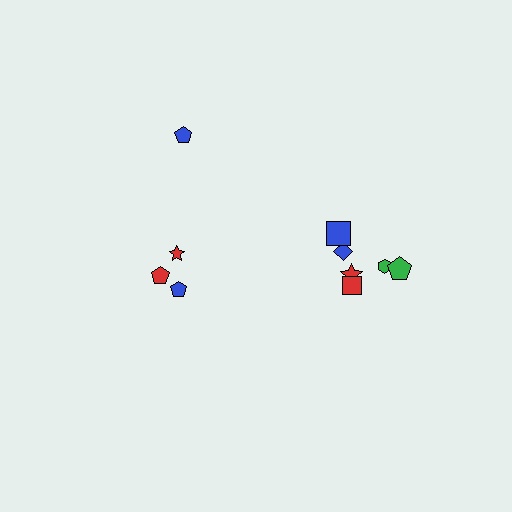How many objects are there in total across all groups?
There are 10 objects.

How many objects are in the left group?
There are 4 objects.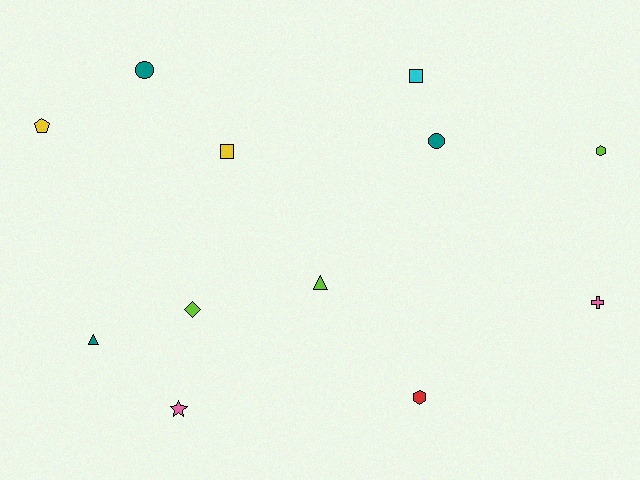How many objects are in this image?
There are 12 objects.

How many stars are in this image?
There is 1 star.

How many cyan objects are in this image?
There is 1 cyan object.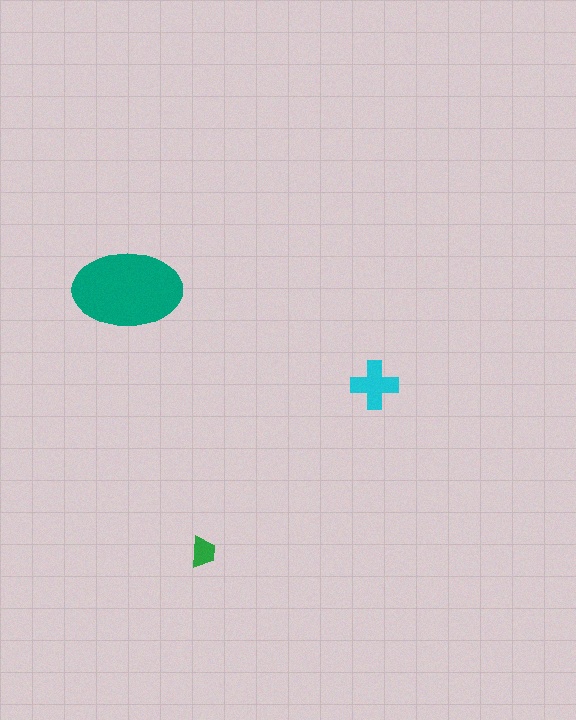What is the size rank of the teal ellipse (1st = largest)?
1st.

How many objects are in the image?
There are 3 objects in the image.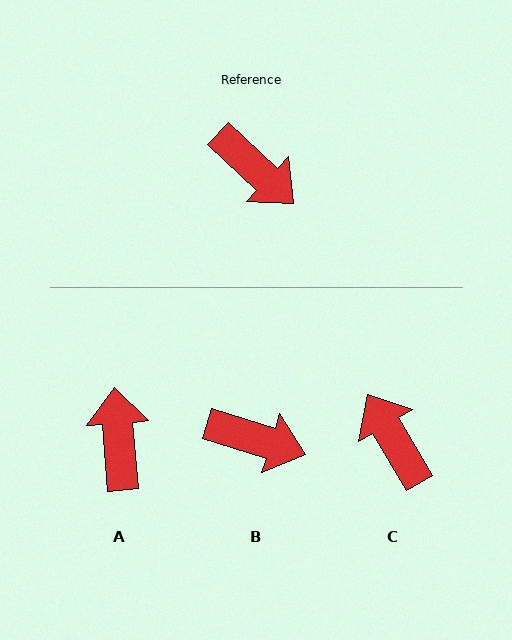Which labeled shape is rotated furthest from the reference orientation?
C, about 164 degrees away.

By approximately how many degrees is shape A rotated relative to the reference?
Approximately 138 degrees counter-clockwise.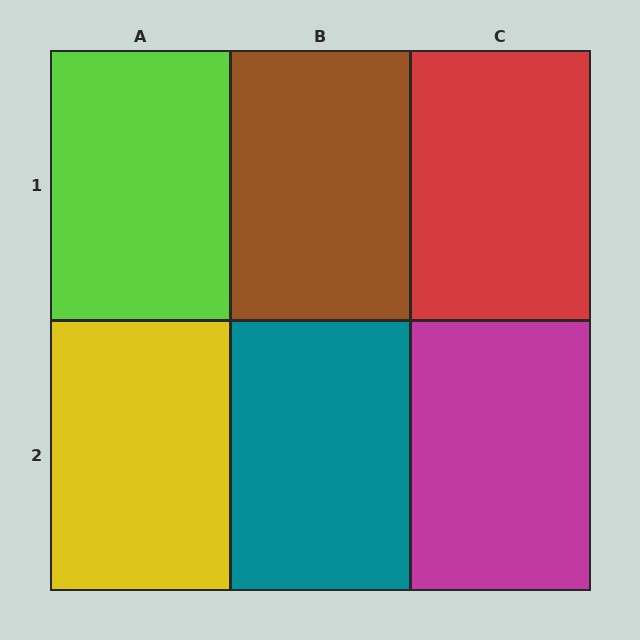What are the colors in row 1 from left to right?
Lime, brown, red.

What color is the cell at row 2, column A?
Yellow.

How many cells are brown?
1 cell is brown.